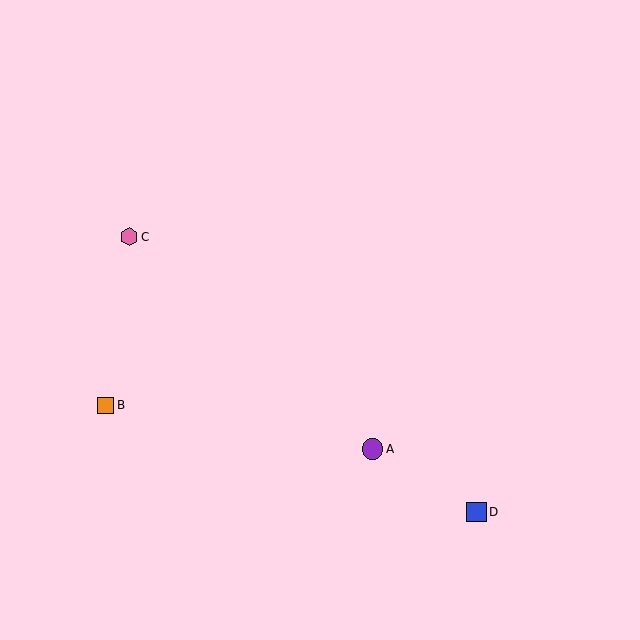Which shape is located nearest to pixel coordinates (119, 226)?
The pink hexagon (labeled C) at (129, 237) is nearest to that location.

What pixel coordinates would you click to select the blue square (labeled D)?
Click at (476, 512) to select the blue square D.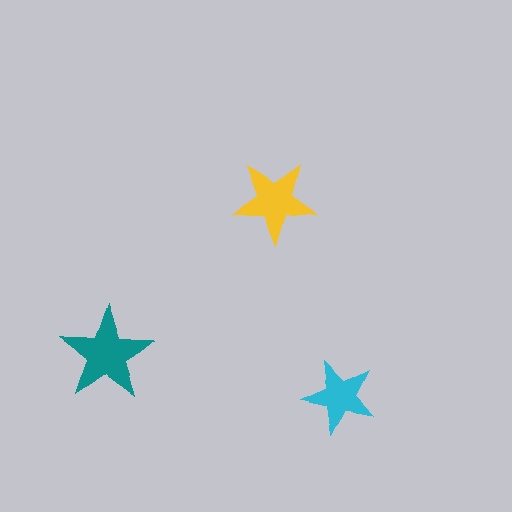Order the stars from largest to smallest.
the teal one, the yellow one, the cyan one.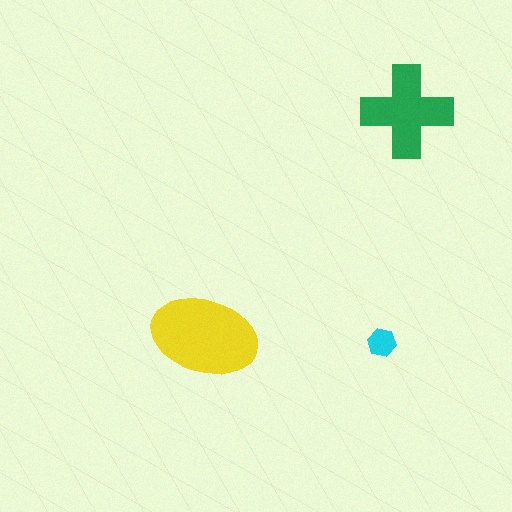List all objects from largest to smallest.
The yellow ellipse, the green cross, the cyan hexagon.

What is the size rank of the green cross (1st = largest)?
2nd.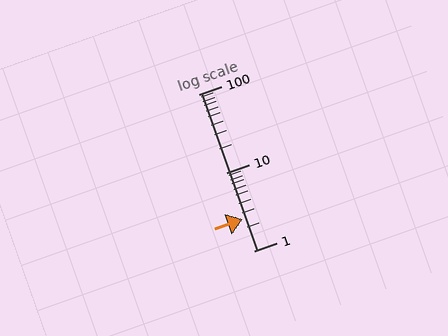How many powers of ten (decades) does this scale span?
The scale spans 2 decades, from 1 to 100.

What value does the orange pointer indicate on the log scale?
The pointer indicates approximately 2.5.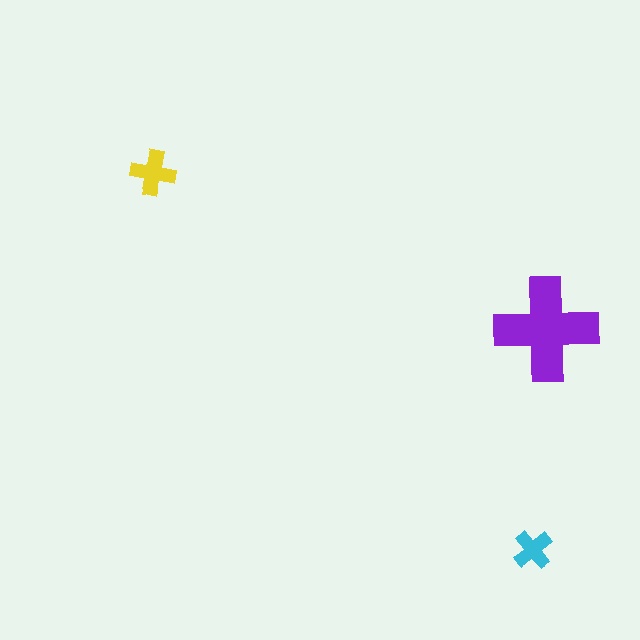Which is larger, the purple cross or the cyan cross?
The purple one.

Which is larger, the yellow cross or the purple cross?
The purple one.